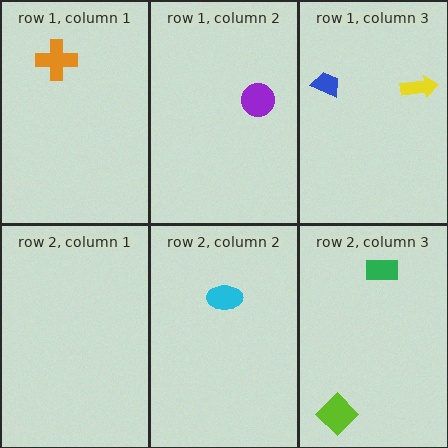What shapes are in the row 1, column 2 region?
The purple circle.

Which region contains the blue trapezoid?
The row 1, column 3 region.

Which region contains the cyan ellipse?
The row 2, column 2 region.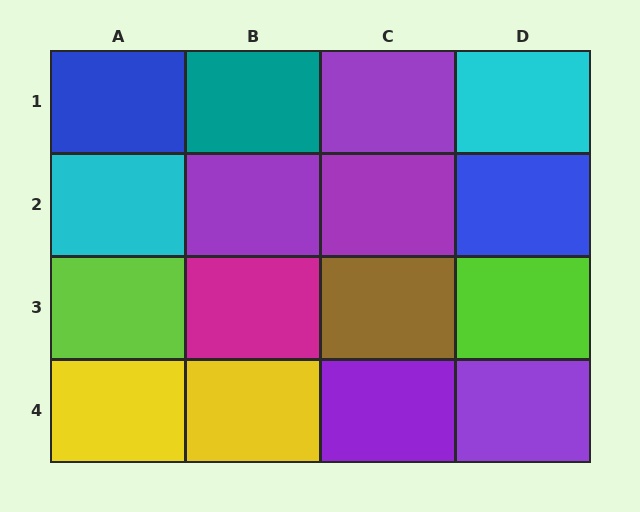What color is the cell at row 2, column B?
Purple.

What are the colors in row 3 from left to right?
Lime, magenta, brown, lime.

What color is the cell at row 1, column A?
Blue.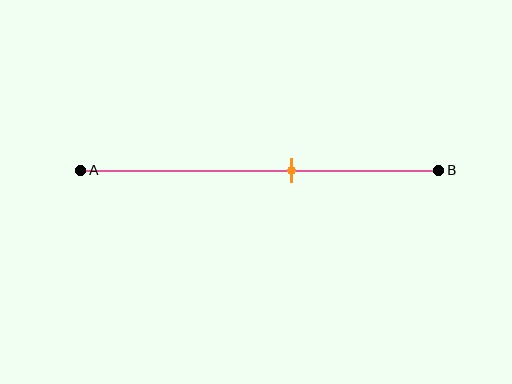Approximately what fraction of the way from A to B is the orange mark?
The orange mark is approximately 60% of the way from A to B.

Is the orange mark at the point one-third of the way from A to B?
No, the mark is at about 60% from A, not at the 33% one-third point.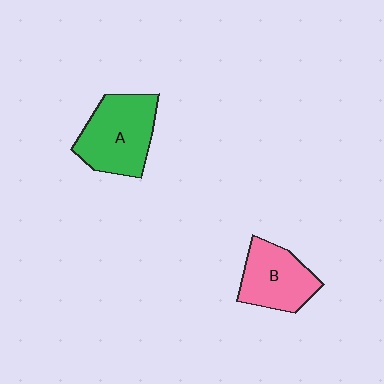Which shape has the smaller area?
Shape B (pink).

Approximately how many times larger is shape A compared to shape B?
Approximately 1.3 times.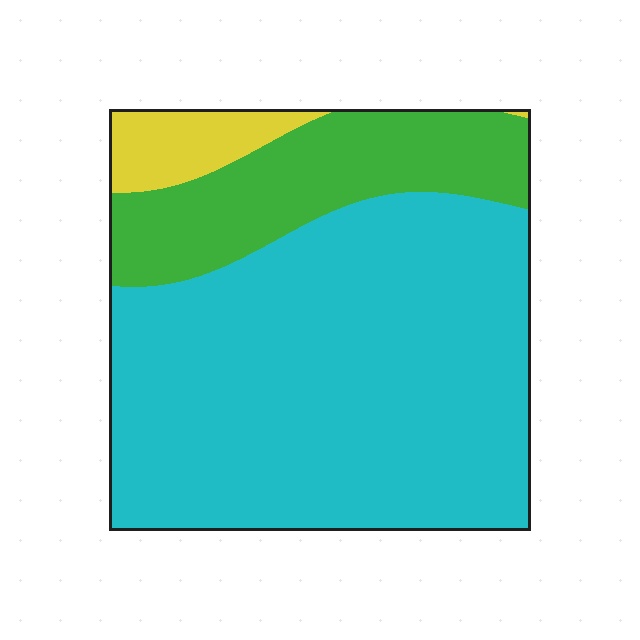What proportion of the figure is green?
Green covers roughly 20% of the figure.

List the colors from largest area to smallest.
From largest to smallest: cyan, green, yellow.